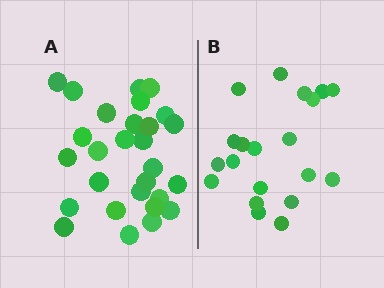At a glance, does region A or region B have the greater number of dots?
Region A (the left region) has more dots.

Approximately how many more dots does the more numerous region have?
Region A has roughly 8 or so more dots than region B.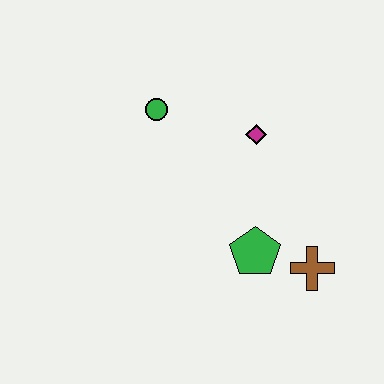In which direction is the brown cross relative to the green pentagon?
The brown cross is to the right of the green pentagon.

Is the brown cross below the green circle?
Yes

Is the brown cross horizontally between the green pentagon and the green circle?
No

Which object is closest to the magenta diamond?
The green circle is closest to the magenta diamond.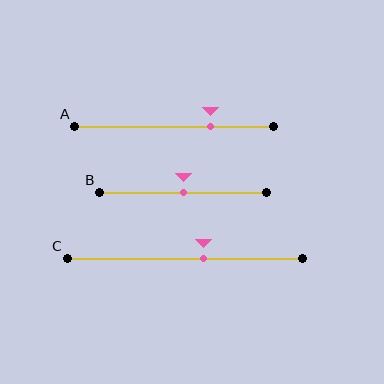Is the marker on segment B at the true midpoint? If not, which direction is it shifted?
Yes, the marker on segment B is at the true midpoint.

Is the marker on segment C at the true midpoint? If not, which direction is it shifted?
No, the marker on segment C is shifted to the right by about 8% of the segment length.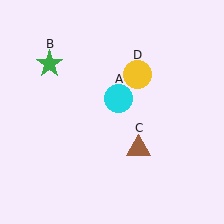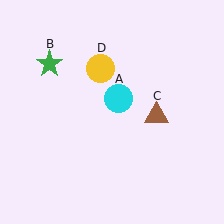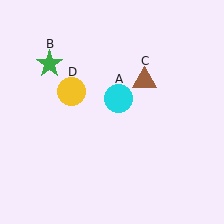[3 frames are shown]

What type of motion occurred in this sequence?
The brown triangle (object C), yellow circle (object D) rotated counterclockwise around the center of the scene.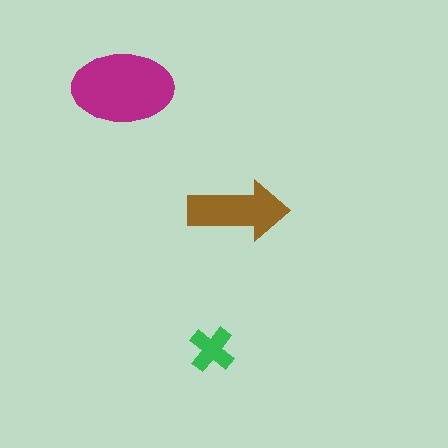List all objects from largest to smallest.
The magenta ellipse, the brown arrow, the green cross.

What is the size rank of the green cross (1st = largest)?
3rd.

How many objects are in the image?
There are 3 objects in the image.